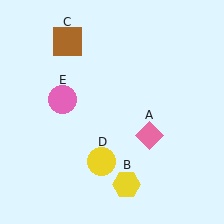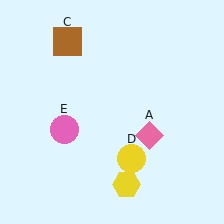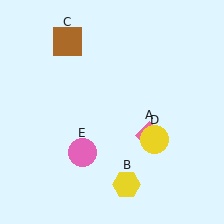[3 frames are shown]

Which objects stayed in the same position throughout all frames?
Pink diamond (object A) and yellow hexagon (object B) and brown square (object C) remained stationary.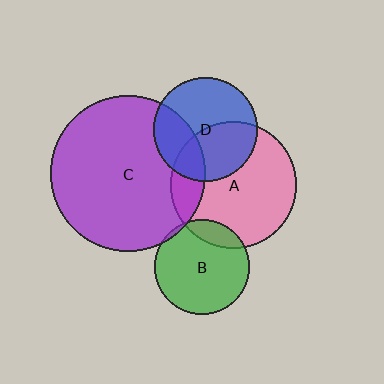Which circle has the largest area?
Circle C (purple).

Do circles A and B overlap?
Yes.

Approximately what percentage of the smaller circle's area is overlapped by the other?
Approximately 15%.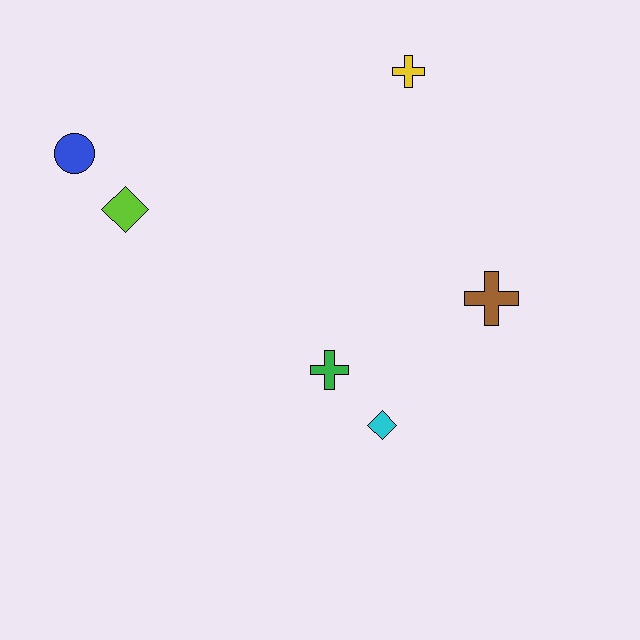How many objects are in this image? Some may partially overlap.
There are 6 objects.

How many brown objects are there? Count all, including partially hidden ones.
There is 1 brown object.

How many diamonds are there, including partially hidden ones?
There are 2 diamonds.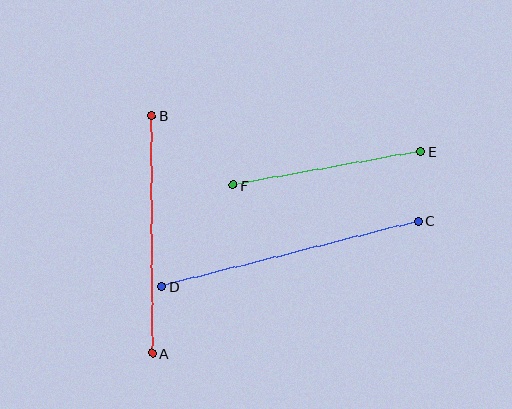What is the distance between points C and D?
The distance is approximately 264 pixels.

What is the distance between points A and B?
The distance is approximately 238 pixels.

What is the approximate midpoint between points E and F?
The midpoint is at approximately (327, 169) pixels.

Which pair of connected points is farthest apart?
Points C and D are farthest apart.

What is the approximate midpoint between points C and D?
The midpoint is at approximately (290, 254) pixels.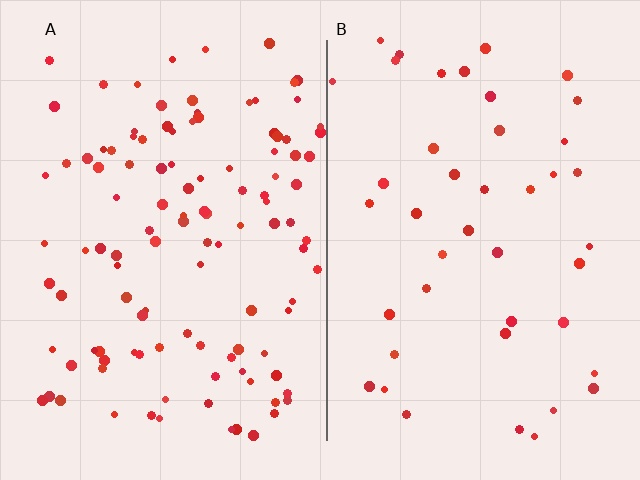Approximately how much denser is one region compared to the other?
Approximately 2.6× — region A over region B.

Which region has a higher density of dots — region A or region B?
A (the left).